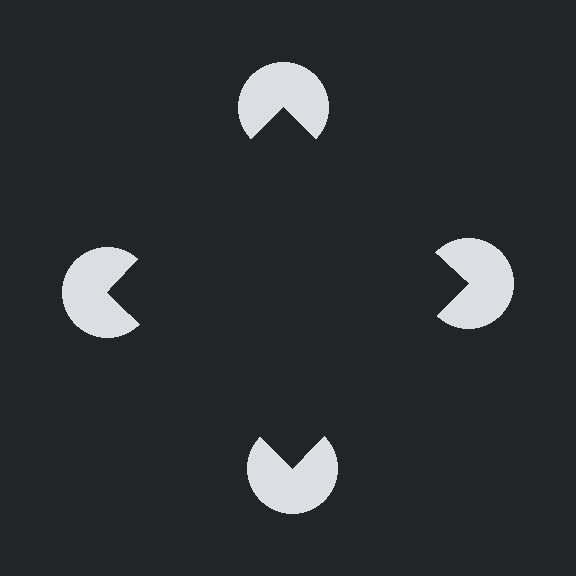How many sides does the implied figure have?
4 sides.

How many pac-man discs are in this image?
There are 4 — one at each vertex of the illusory square.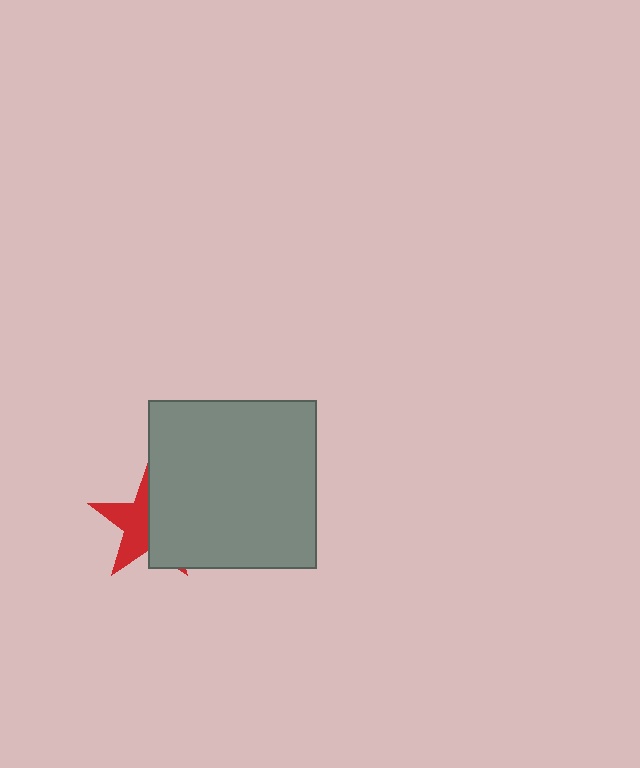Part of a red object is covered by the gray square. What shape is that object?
It is a star.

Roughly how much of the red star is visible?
About half of it is visible (roughly 47%).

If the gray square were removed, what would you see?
You would see the complete red star.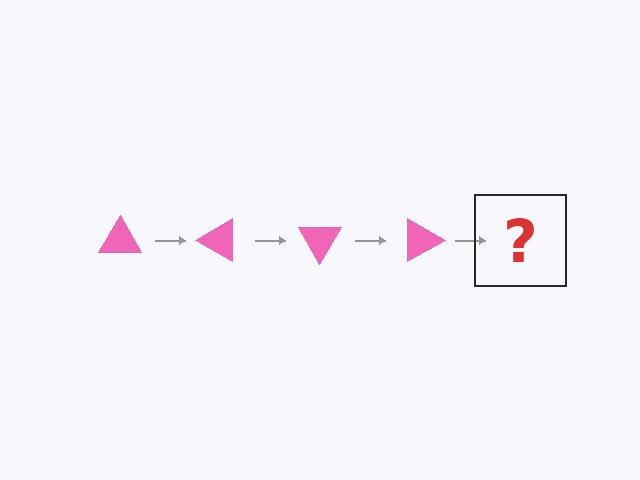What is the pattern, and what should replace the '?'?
The pattern is that the triangle rotates 30 degrees each step. The '?' should be a pink triangle rotated 120 degrees.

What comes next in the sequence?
The next element should be a pink triangle rotated 120 degrees.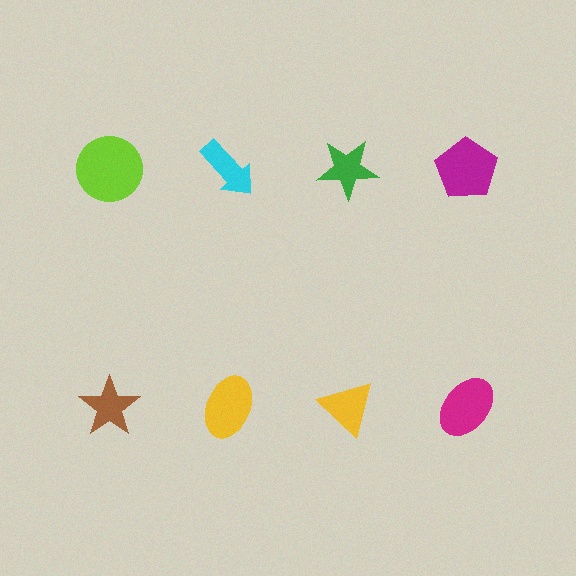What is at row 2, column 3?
A yellow triangle.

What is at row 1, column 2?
A cyan arrow.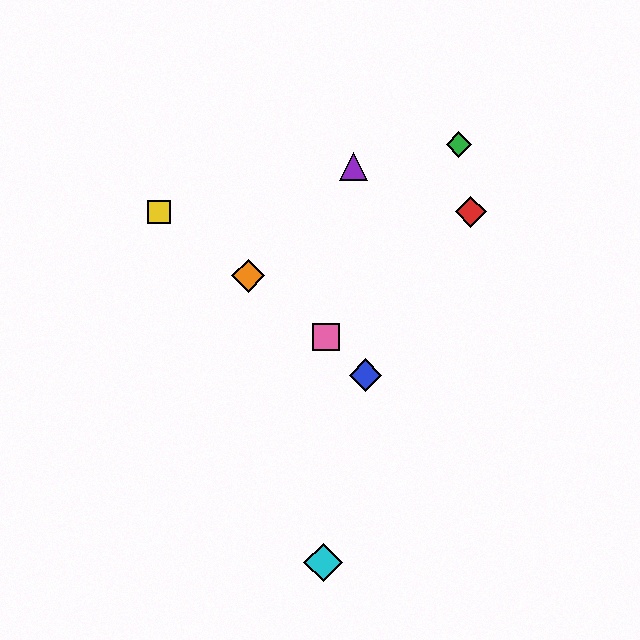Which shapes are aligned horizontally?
The red diamond, the yellow square are aligned horizontally.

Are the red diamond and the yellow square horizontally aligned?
Yes, both are at y≈212.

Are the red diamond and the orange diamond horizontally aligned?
No, the red diamond is at y≈212 and the orange diamond is at y≈276.